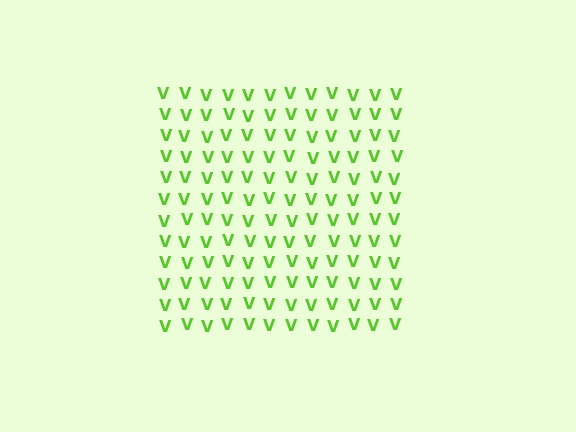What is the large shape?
The large shape is a square.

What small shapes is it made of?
It is made of small letter V's.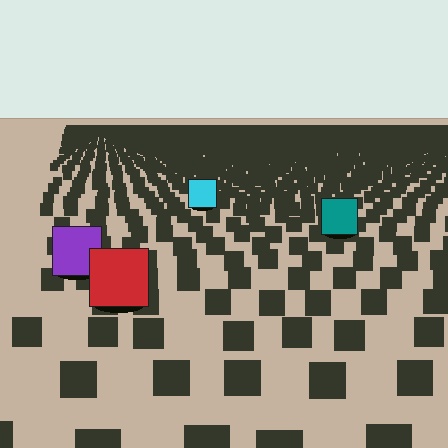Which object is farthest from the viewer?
The cyan square is farthest from the viewer. It appears smaller and the ground texture around it is denser.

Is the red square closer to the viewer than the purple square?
Yes. The red square is closer — you can tell from the texture gradient: the ground texture is coarser near it.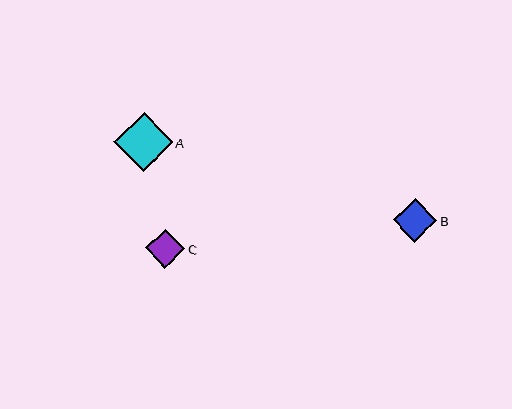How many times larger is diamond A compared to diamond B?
Diamond A is approximately 1.4 times the size of diamond B.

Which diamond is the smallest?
Diamond C is the smallest with a size of approximately 39 pixels.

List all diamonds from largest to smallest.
From largest to smallest: A, B, C.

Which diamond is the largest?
Diamond A is the largest with a size of approximately 59 pixels.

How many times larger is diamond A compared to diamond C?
Diamond A is approximately 1.5 times the size of diamond C.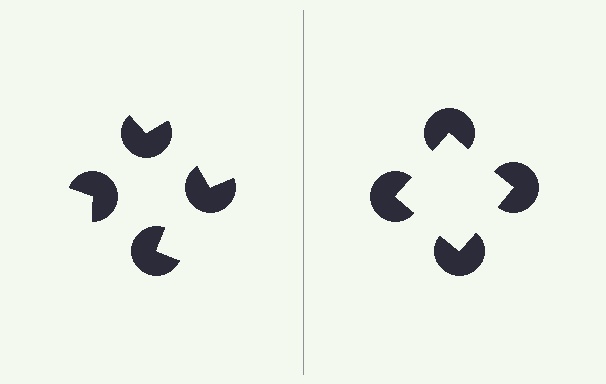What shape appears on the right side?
An illusory square.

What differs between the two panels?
The pac-man discs are positioned identically on both sides; only the wedge orientations differ. On the right they align to a square; on the left they are misaligned.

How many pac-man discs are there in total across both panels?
8 — 4 on each side.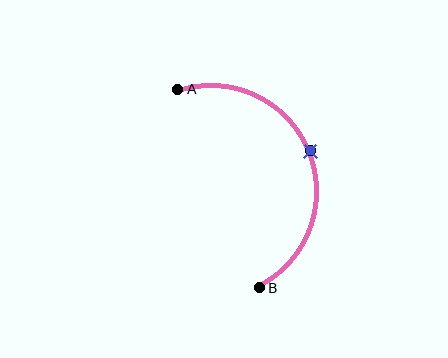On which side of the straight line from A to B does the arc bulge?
The arc bulges to the right of the straight line connecting A and B.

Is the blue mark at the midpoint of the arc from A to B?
Yes. The blue mark lies on the arc at equal arc-length from both A and B — it is the arc midpoint.